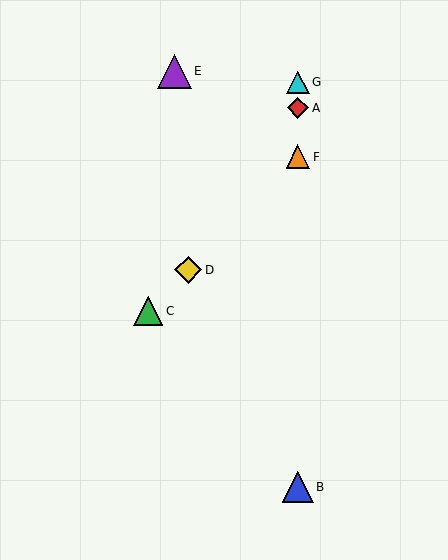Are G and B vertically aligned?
Yes, both are at x≈298.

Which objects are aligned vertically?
Objects A, B, F, G are aligned vertically.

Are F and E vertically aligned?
No, F is at x≈298 and E is at x≈174.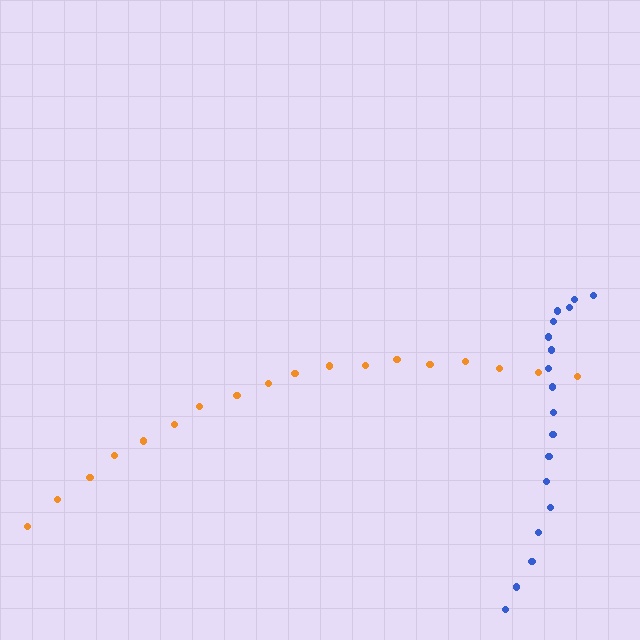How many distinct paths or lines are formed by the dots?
There are 2 distinct paths.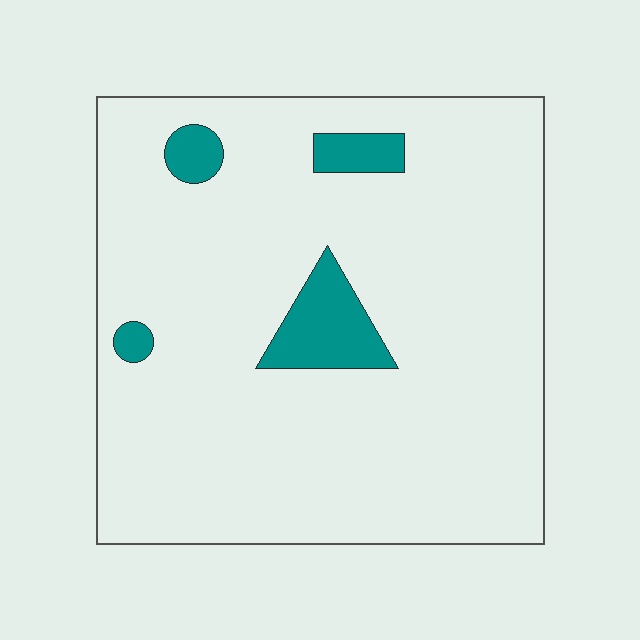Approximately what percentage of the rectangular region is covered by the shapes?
Approximately 10%.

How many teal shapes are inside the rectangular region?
4.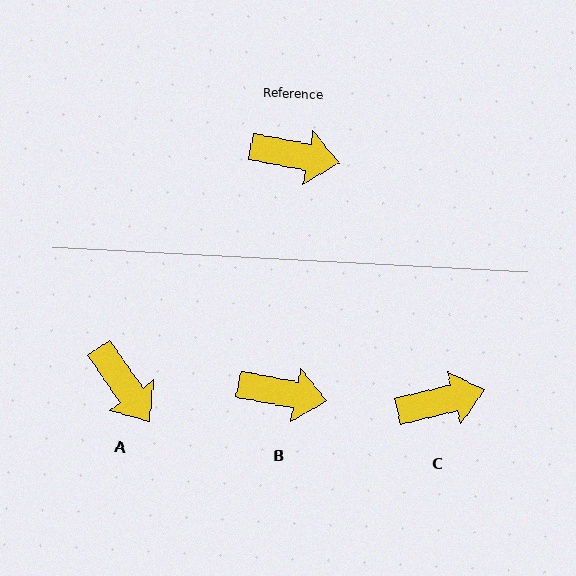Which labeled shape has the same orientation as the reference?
B.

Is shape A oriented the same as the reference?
No, it is off by about 45 degrees.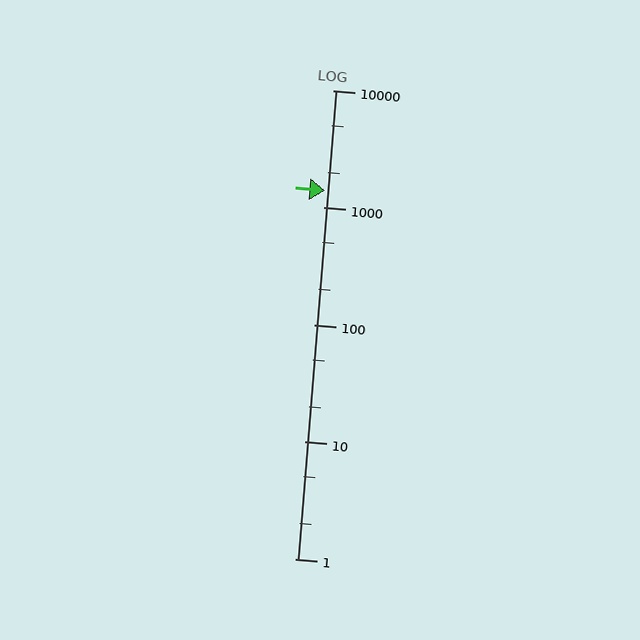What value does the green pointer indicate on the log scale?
The pointer indicates approximately 1400.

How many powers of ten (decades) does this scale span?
The scale spans 4 decades, from 1 to 10000.